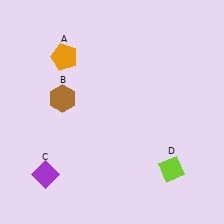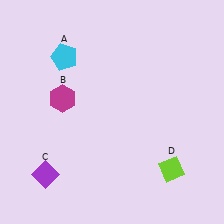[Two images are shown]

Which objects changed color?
A changed from orange to cyan. B changed from brown to magenta.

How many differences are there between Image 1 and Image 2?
There are 2 differences between the two images.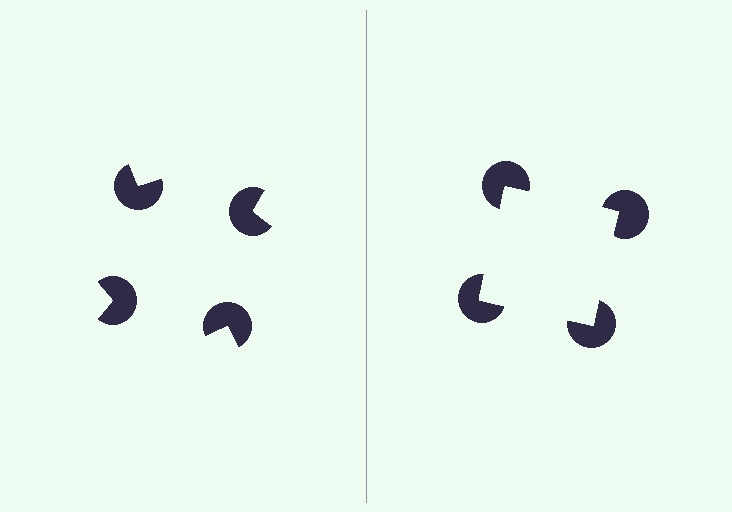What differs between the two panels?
The pac-man discs are positioned identically on both sides; only the wedge orientations differ. On the right they align to a square; on the left they are misaligned.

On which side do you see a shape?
An illusory square appears on the right side. On the left side the wedge cuts are rotated, so no coherent shape forms.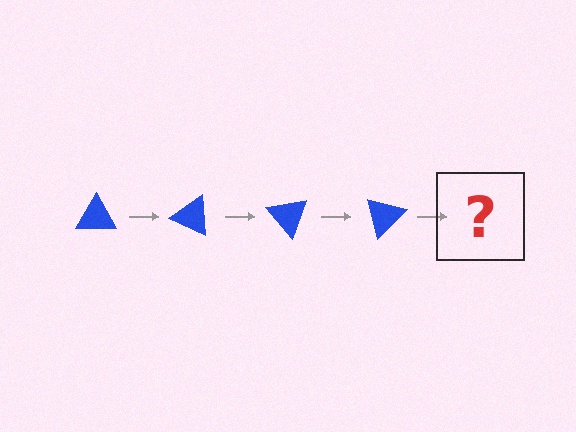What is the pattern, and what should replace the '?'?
The pattern is that the triangle rotates 25 degrees each step. The '?' should be a blue triangle rotated 100 degrees.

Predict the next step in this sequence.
The next step is a blue triangle rotated 100 degrees.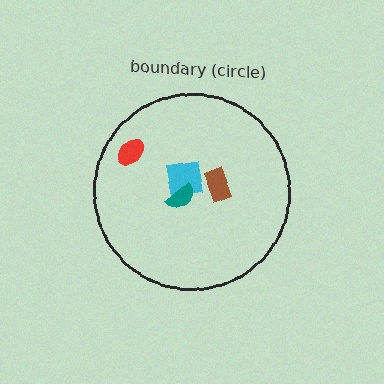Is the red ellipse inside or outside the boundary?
Inside.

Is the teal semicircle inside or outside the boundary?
Inside.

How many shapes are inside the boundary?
4 inside, 0 outside.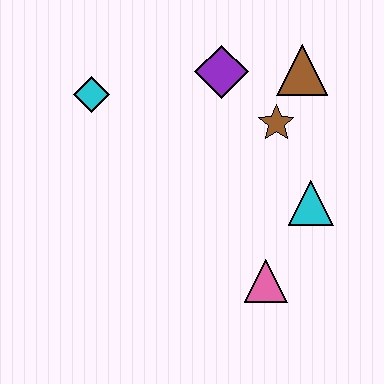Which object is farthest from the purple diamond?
The pink triangle is farthest from the purple diamond.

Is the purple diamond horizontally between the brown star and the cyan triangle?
No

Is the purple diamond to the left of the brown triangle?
Yes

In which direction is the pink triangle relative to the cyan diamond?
The pink triangle is below the cyan diamond.